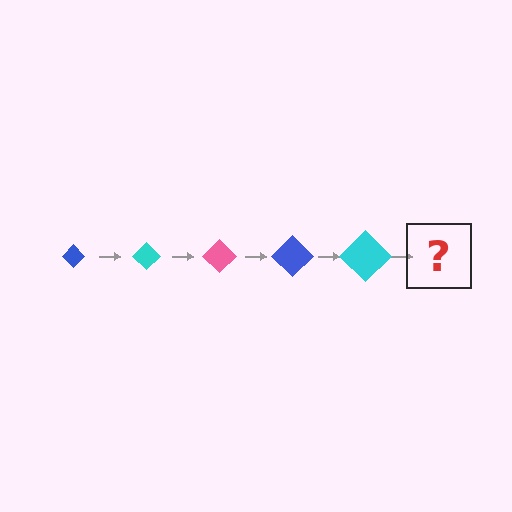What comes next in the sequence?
The next element should be a pink diamond, larger than the previous one.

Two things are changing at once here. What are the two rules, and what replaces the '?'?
The two rules are that the diamond grows larger each step and the color cycles through blue, cyan, and pink. The '?' should be a pink diamond, larger than the previous one.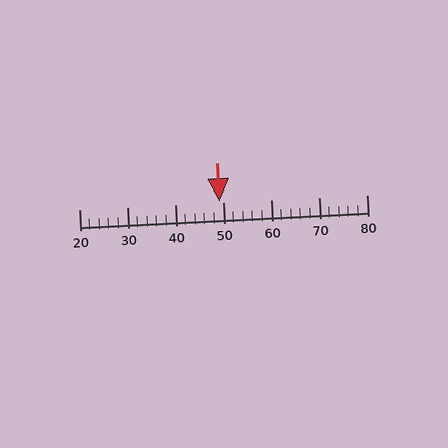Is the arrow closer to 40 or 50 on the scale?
The arrow is closer to 50.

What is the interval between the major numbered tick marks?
The major tick marks are spaced 10 units apart.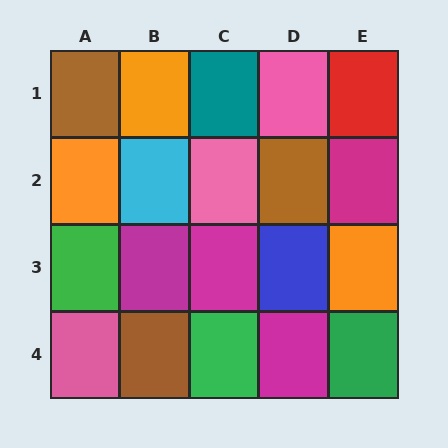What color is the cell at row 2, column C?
Pink.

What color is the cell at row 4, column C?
Green.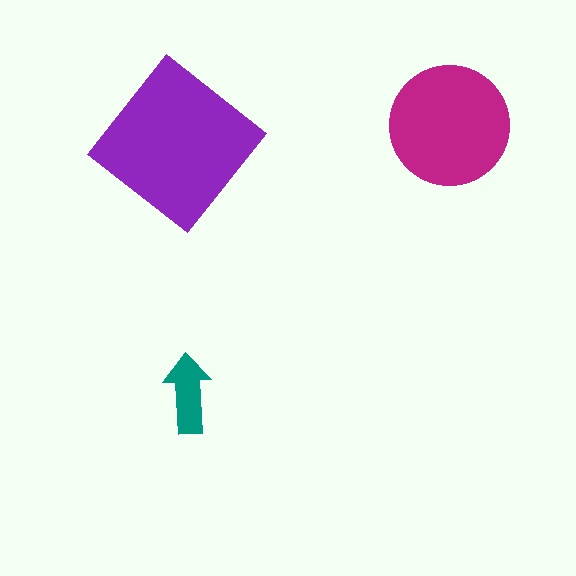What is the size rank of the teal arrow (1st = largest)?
3rd.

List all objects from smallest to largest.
The teal arrow, the magenta circle, the purple diamond.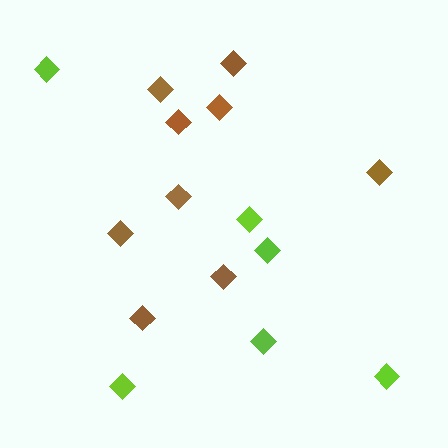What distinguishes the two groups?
There are 2 groups: one group of brown diamonds (9) and one group of lime diamonds (6).